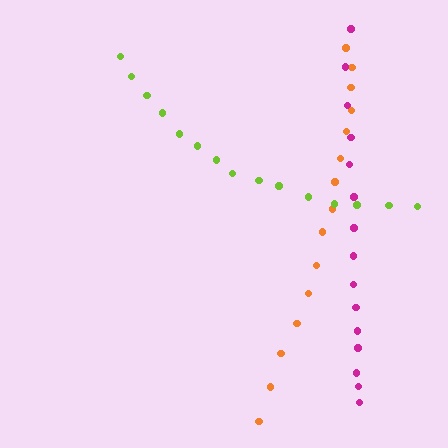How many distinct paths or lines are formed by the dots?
There are 3 distinct paths.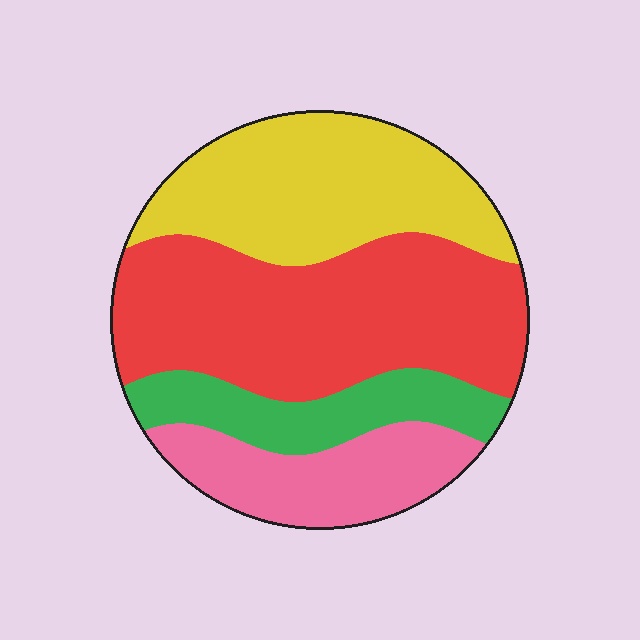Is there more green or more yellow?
Yellow.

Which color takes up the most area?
Red, at roughly 40%.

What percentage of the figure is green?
Green covers about 15% of the figure.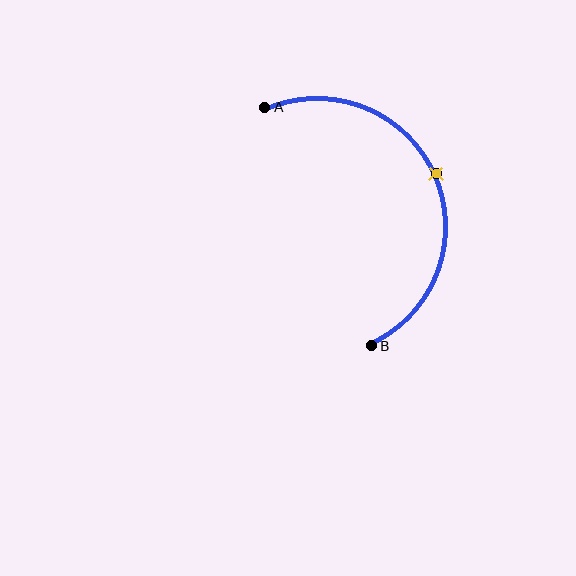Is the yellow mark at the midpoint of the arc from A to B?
Yes. The yellow mark lies on the arc at equal arc-length from both A and B — it is the arc midpoint.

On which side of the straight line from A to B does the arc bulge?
The arc bulges to the right of the straight line connecting A and B.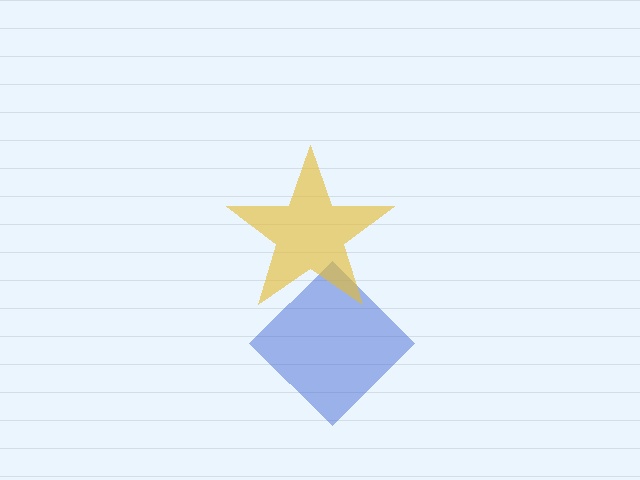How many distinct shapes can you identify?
There are 2 distinct shapes: a blue diamond, a yellow star.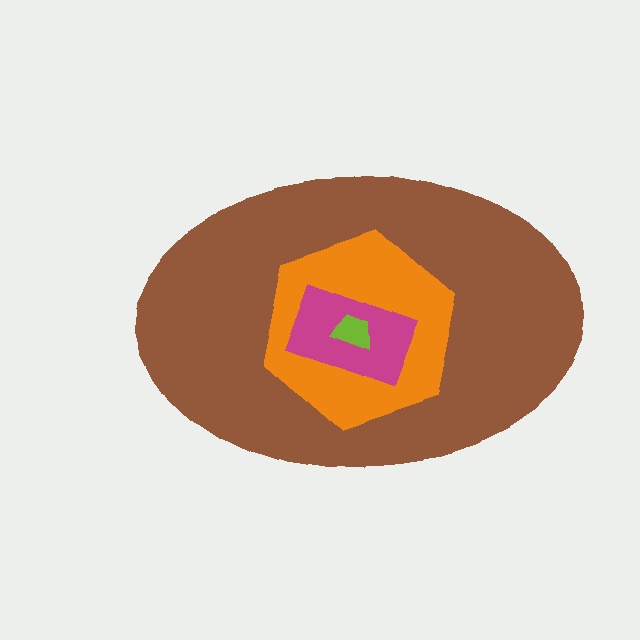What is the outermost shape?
The brown ellipse.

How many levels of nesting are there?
4.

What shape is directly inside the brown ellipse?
The orange hexagon.